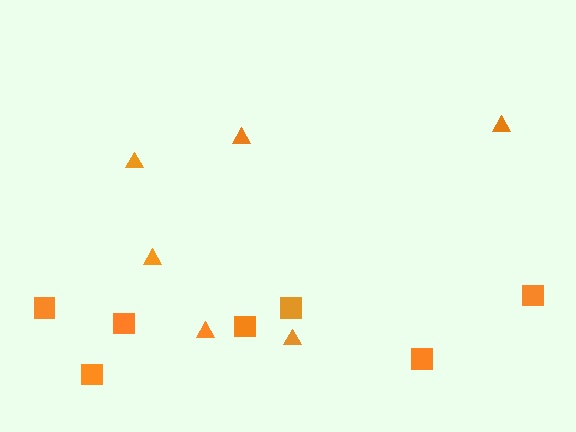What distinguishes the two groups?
There are 2 groups: one group of squares (7) and one group of triangles (6).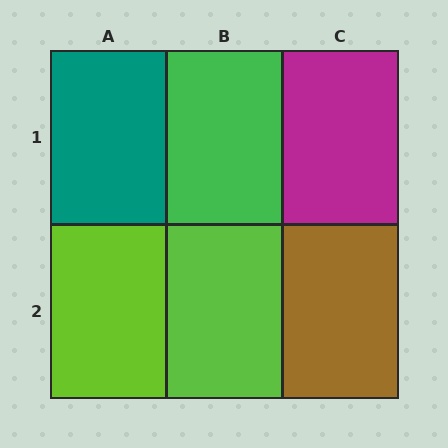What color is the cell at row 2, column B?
Lime.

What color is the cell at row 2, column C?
Brown.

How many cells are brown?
1 cell is brown.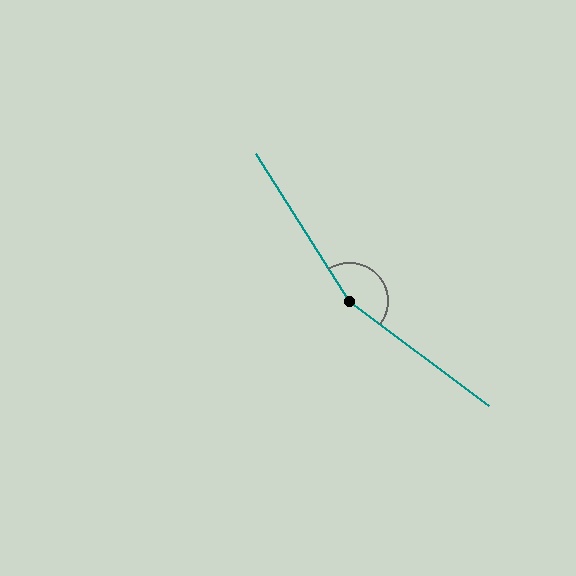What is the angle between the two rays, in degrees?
Approximately 159 degrees.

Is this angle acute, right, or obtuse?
It is obtuse.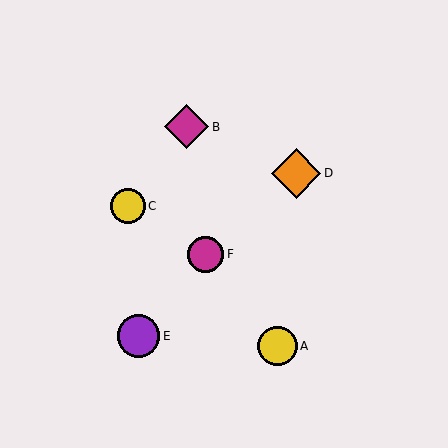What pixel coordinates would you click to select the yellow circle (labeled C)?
Click at (128, 206) to select the yellow circle C.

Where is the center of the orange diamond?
The center of the orange diamond is at (296, 173).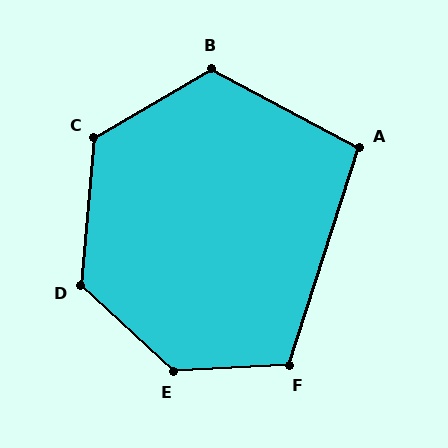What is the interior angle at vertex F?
Approximately 111 degrees (obtuse).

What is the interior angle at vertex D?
Approximately 128 degrees (obtuse).